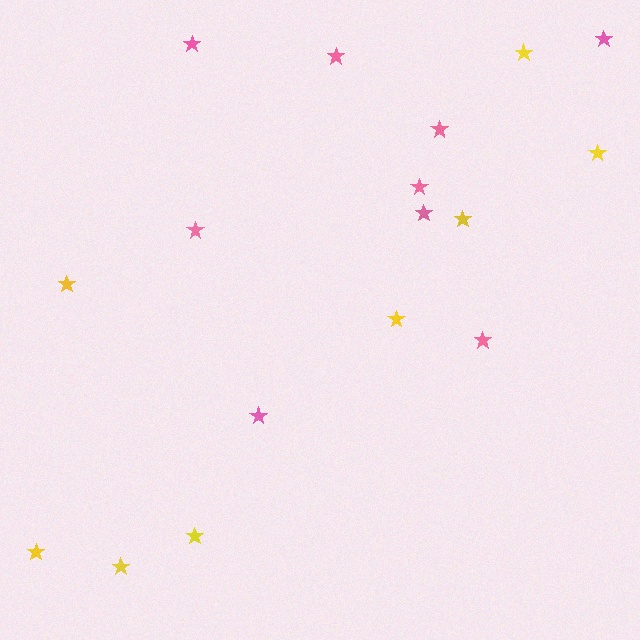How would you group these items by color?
There are 2 groups: one group of pink stars (9) and one group of yellow stars (8).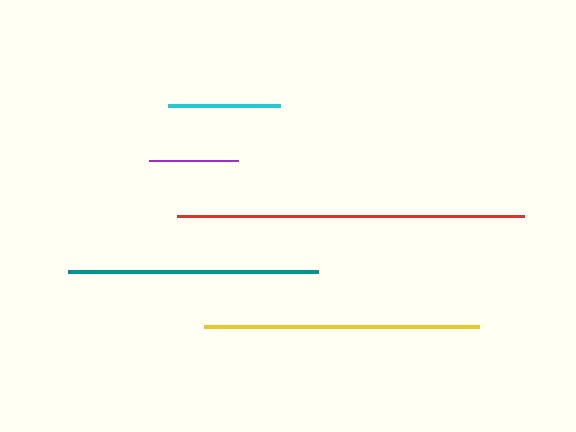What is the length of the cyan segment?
The cyan segment is approximately 112 pixels long.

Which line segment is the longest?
The red line is the longest at approximately 347 pixels.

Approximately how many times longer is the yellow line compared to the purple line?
The yellow line is approximately 3.1 times the length of the purple line.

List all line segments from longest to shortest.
From longest to shortest: red, yellow, teal, cyan, purple.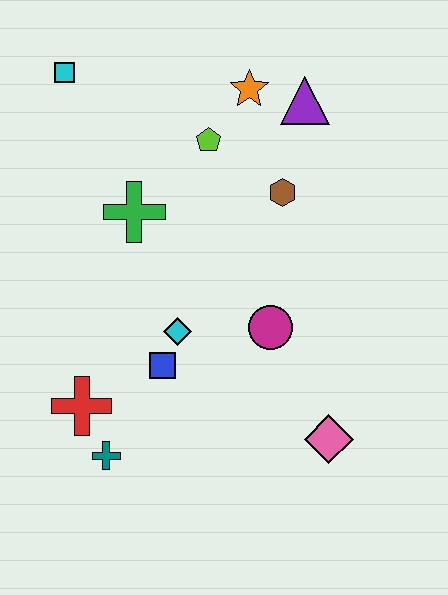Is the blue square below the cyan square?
Yes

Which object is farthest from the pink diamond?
The cyan square is farthest from the pink diamond.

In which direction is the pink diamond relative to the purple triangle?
The pink diamond is below the purple triangle.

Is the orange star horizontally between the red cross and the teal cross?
No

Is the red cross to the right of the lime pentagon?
No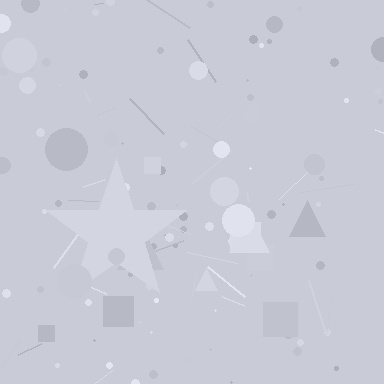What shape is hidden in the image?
A star is hidden in the image.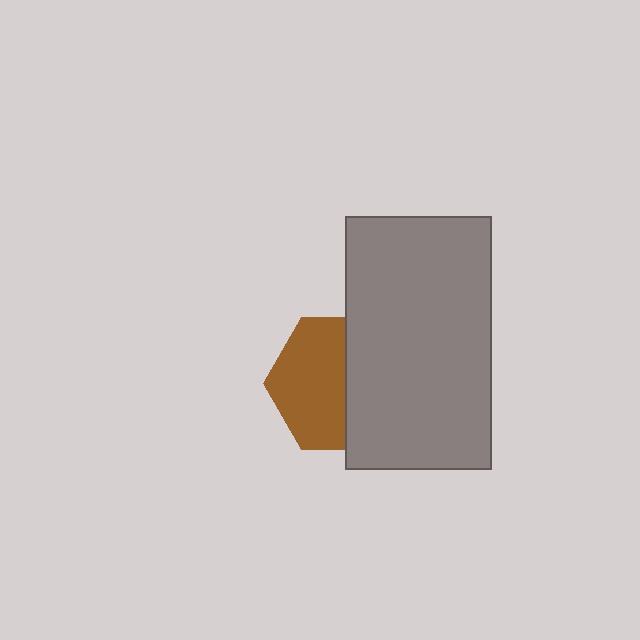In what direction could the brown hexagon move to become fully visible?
The brown hexagon could move left. That would shift it out from behind the gray rectangle entirely.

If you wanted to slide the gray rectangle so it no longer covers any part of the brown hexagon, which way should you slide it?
Slide it right — that is the most direct way to separate the two shapes.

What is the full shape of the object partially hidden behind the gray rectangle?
The partially hidden object is a brown hexagon.